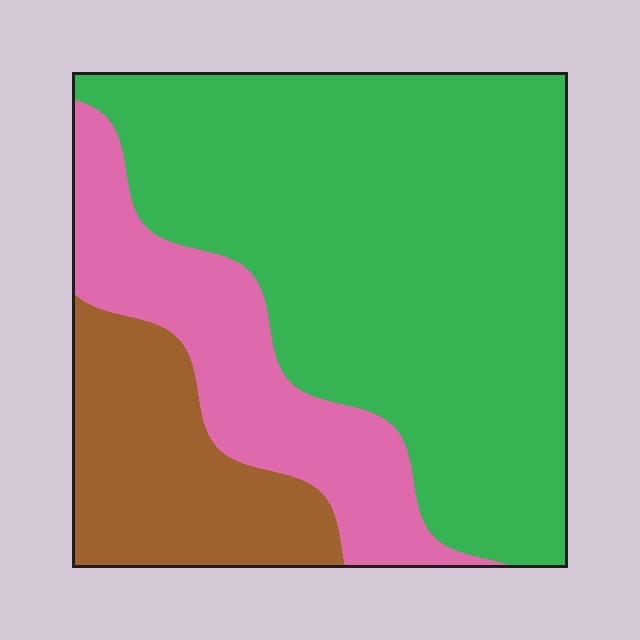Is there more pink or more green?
Green.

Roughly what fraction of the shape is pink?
Pink takes up less than a quarter of the shape.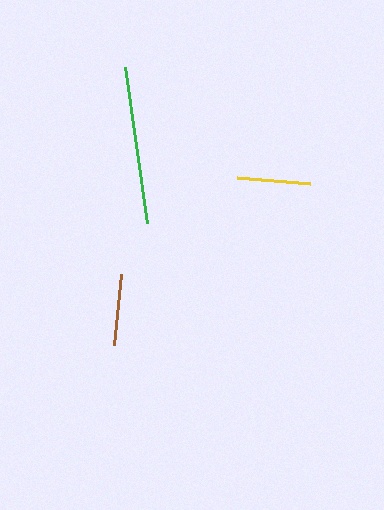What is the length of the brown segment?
The brown segment is approximately 71 pixels long.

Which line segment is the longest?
The green line is the longest at approximately 157 pixels.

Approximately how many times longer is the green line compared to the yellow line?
The green line is approximately 2.1 times the length of the yellow line.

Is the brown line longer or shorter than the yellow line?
The yellow line is longer than the brown line.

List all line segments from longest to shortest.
From longest to shortest: green, yellow, brown.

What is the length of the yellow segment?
The yellow segment is approximately 73 pixels long.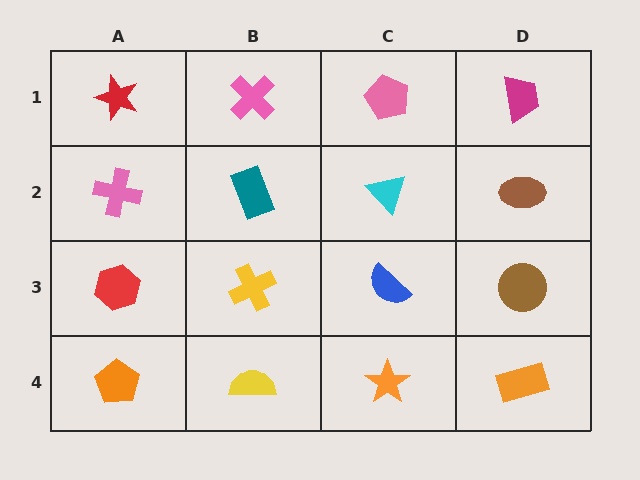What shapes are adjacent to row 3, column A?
A pink cross (row 2, column A), an orange pentagon (row 4, column A), a yellow cross (row 3, column B).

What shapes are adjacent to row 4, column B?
A yellow cross (row 3, column B), an orange pentagon (row 4, column A), an orange star (row 4, column C).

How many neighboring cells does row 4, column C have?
3.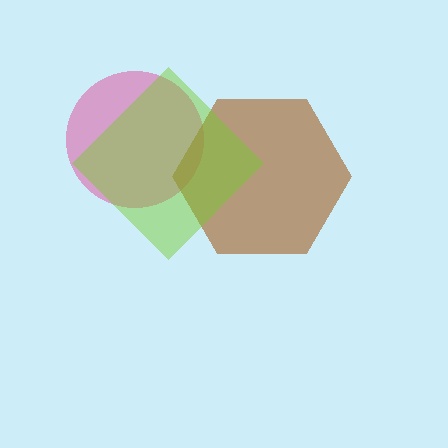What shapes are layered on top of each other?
The layered shapes are: a pink circle, a brown hexagon, a lime diamond.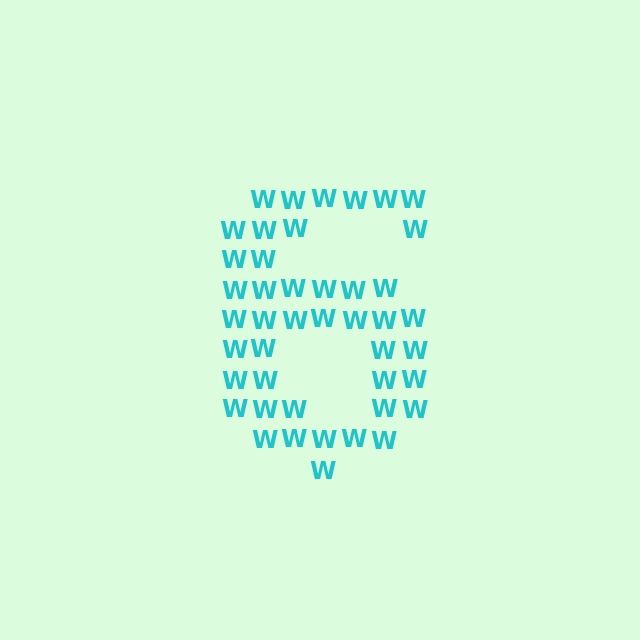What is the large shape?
The large shape is the digit 6.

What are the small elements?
The small elements are letter W's.